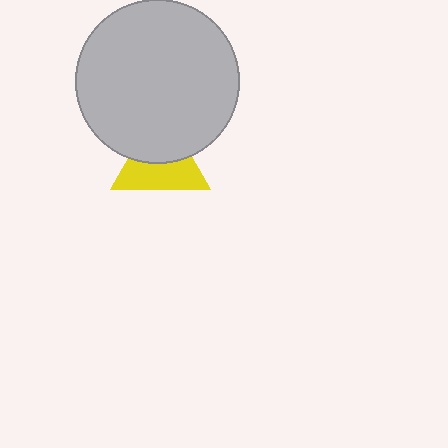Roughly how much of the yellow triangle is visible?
About half of it is visible (roughly 53%).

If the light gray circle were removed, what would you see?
You would see the complete yellow triangle.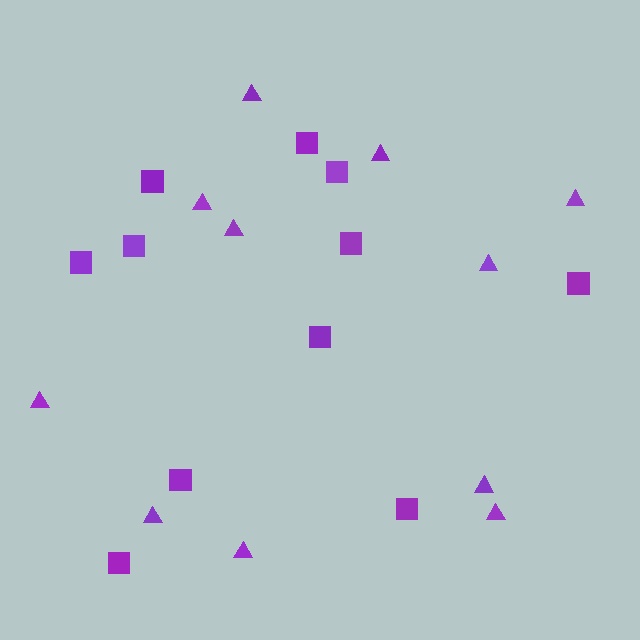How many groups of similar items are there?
There are 2 groups: one group of squares (11) and one group of triangles (11).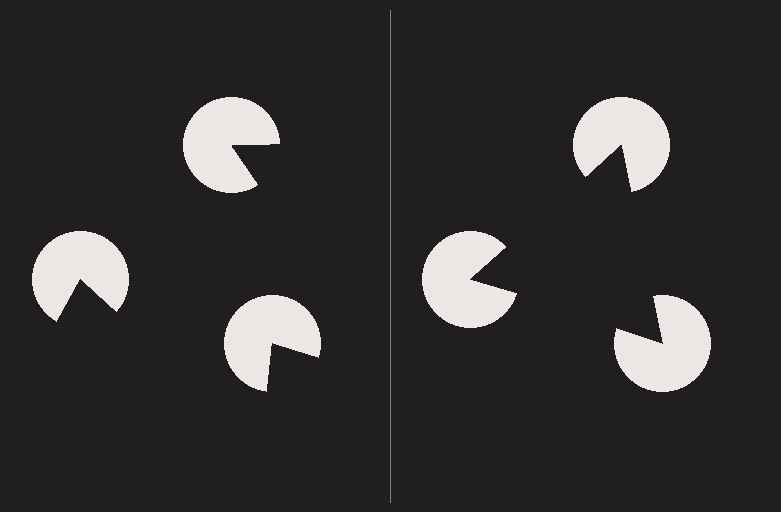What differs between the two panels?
The pac-man discs are positioned identically on both sides; only the wedge orientations differ. On the right they align to a triangle; on the left they are misaligned.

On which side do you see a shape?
An illusory triangle appears on the right side. On the left side the wedge cuts are rotated, so no coherent shape forms.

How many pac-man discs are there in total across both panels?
6 — 3 on each side.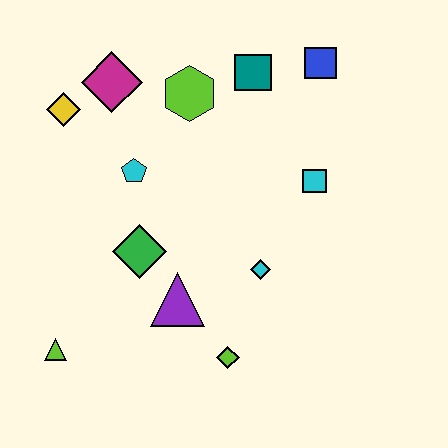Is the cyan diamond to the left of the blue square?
Yes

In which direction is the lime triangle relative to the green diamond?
The lime triangle is below the green diamond.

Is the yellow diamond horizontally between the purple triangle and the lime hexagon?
No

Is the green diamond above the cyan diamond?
Yes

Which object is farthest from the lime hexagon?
The lime triangle is farthest from the lime hexagon.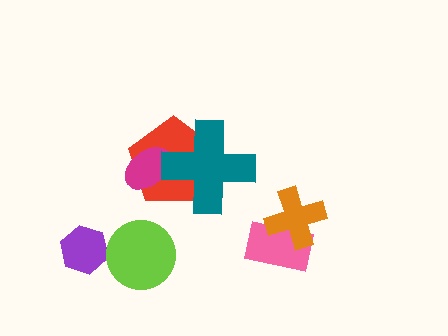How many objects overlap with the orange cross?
1 object overlaps with the orange cross.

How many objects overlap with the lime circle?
0 objects overlap with the lime circle.